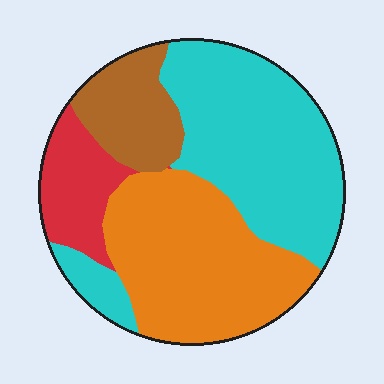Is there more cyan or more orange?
Cyan.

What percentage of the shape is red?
Red takes up about one eighth (1/8) of the shape.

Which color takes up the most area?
Cyan, at roughly 40%.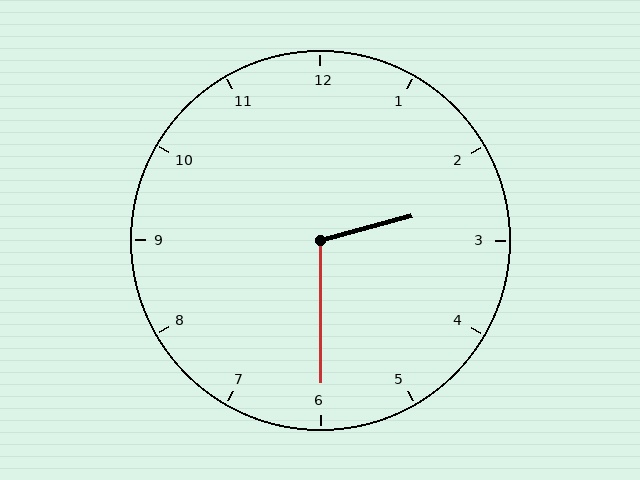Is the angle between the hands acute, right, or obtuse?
It is obtuse.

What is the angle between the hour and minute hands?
Approximately 105 degrees.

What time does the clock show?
2:30.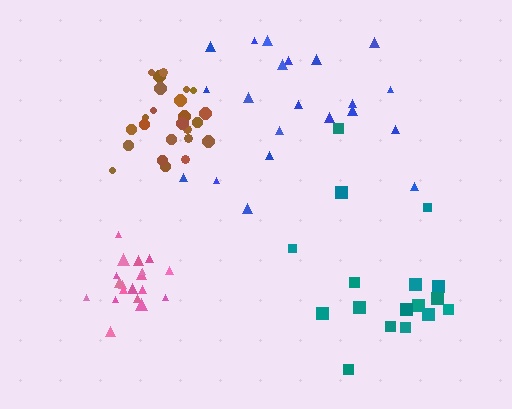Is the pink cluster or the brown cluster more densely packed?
Pink.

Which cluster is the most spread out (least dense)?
Teal.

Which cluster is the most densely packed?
Pink.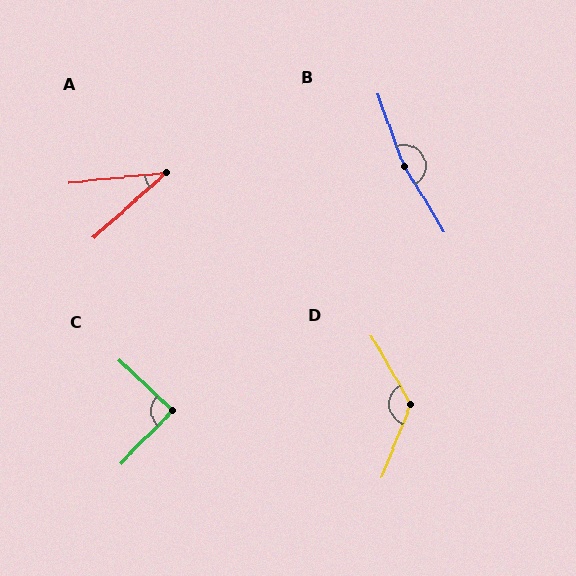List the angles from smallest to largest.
A (36°), C (89°), D (129°), B (168°).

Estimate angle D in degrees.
Approximately 129 degrees.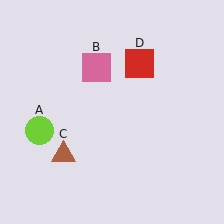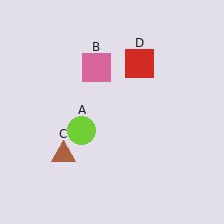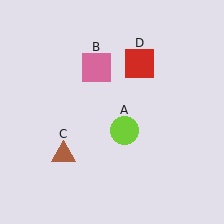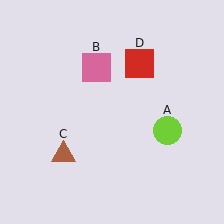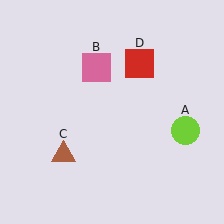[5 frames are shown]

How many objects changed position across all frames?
1 object changed position: lime circle (object A).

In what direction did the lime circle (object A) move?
The lime circle (object A) moved right.